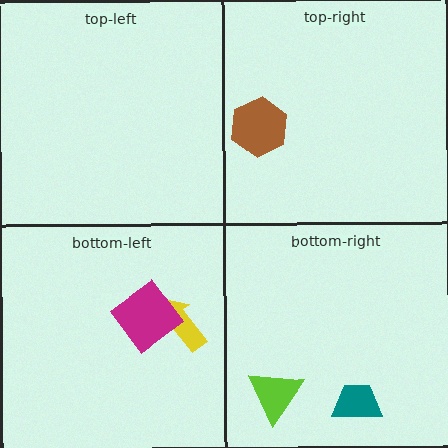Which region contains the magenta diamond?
The bottom-left region.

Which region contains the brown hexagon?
The top-right region.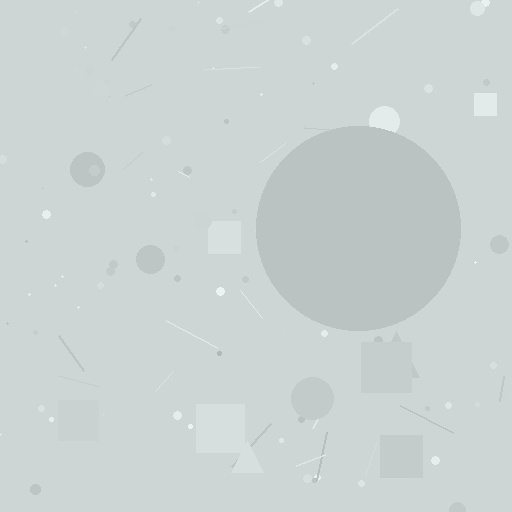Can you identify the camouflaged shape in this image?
The camouflaged shape is a circle.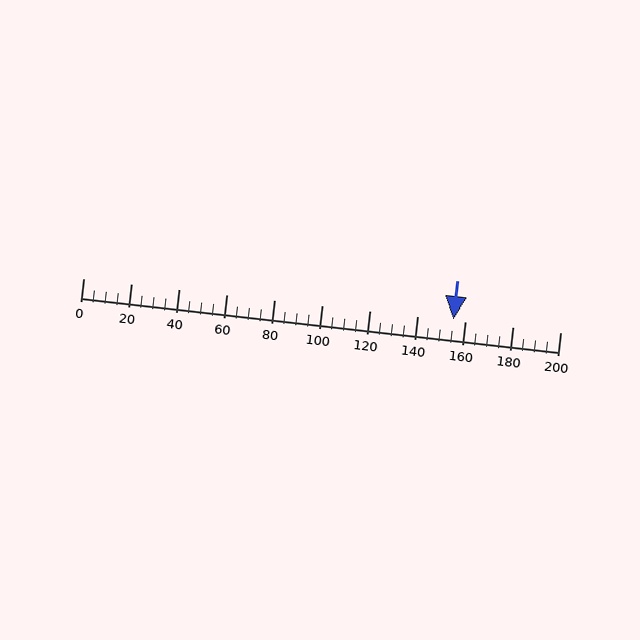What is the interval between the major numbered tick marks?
The major tick marks are spaced 20 units apart.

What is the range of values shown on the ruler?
The ruler shows values from 0 to 200.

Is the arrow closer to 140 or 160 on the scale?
The arrow is closer to 160.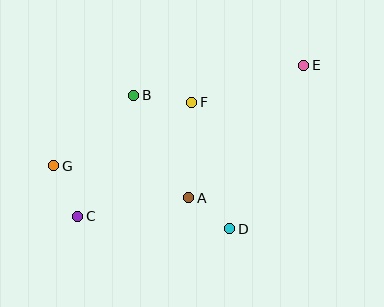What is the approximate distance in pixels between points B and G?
The distance between B and G is approximately 107 pixels.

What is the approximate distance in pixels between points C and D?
The distance between C and D is approximately 153 pixels.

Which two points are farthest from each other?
Points C and E are farthest from each other.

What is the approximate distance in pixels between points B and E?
The distance between B and E is approximately 173 pixels.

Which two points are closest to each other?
Points A and D are closest to each other.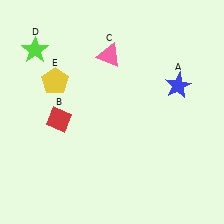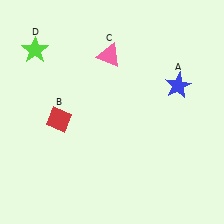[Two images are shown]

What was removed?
The yellow pentagon (E) was removed in Image 2.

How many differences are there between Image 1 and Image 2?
There is 1 difference between the two images.